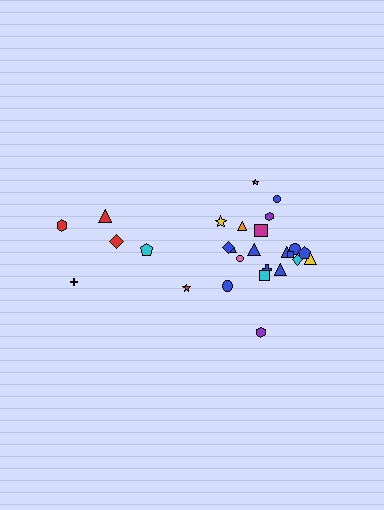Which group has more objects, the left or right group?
The right group.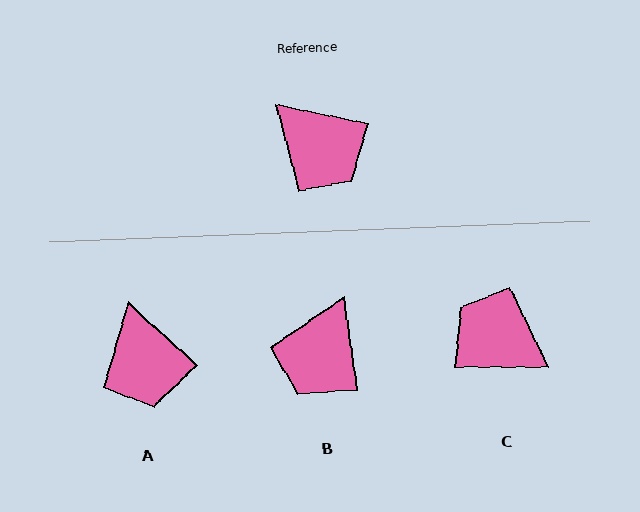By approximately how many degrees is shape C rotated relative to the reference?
Approximately 169 degrees clockwise.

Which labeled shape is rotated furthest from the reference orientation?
C, about 169 degrees away.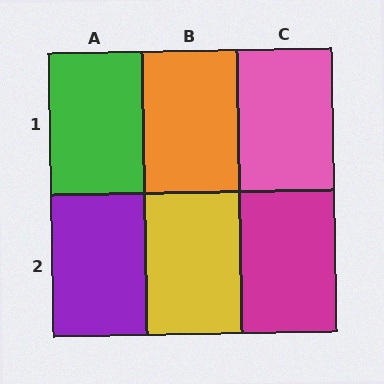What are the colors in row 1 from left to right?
Green, orange, pink.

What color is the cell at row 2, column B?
Yellow.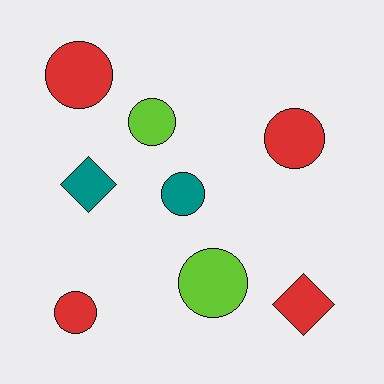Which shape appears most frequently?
Circle, with 6 objects.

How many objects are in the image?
There are 8 objects.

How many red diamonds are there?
There is 1 red diamond.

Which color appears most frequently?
Red, with 4 objects.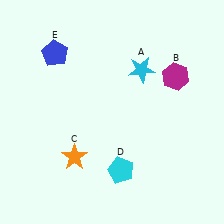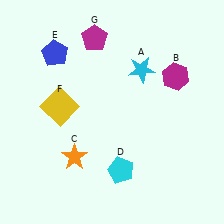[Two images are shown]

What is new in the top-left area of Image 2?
A yellow square (F) was added in the top-left area of Image 2.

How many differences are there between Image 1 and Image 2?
There are 2 differences between the two images.